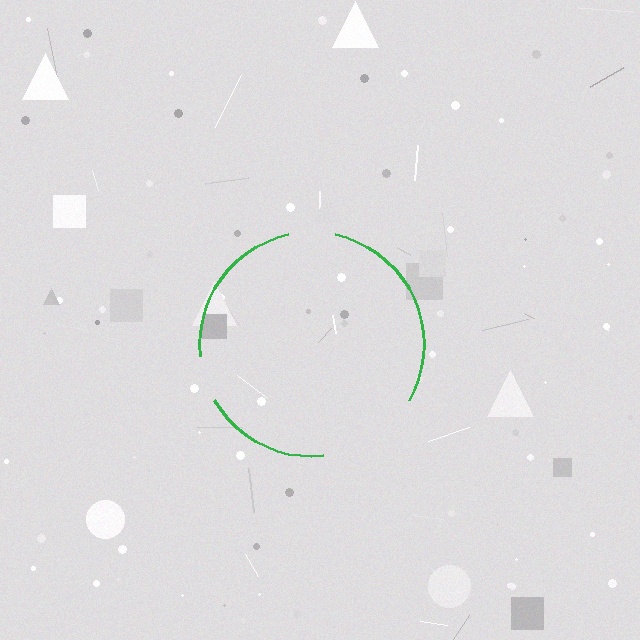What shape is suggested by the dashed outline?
The dashed outline suggests a circle.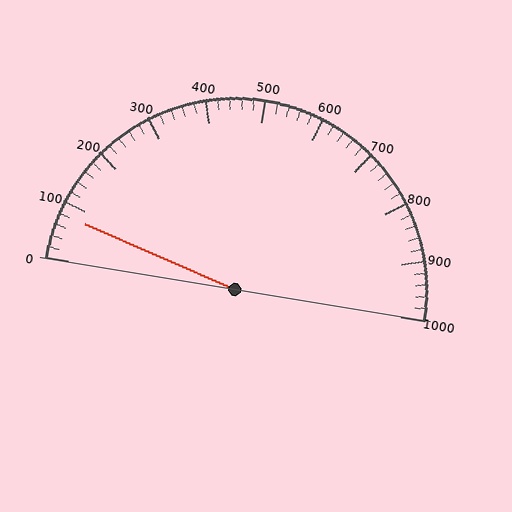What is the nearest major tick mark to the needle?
The nearest major tick mark is 100.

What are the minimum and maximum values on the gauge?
The gauge ranges from 0 to 1000.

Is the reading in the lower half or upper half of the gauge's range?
The reading is in the lower half of the range (0 to 1000).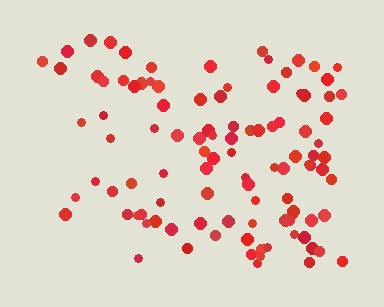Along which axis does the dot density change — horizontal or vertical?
Horizontal.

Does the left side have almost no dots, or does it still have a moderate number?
Still a moderate number, just noticeably fewer than the right.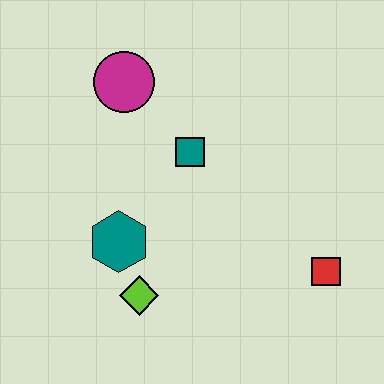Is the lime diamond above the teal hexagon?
No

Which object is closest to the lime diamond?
The teal hexagon is closest to the lime diamond.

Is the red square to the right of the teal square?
Yes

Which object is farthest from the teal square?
The red square is farthest from the teal square.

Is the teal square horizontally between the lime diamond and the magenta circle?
No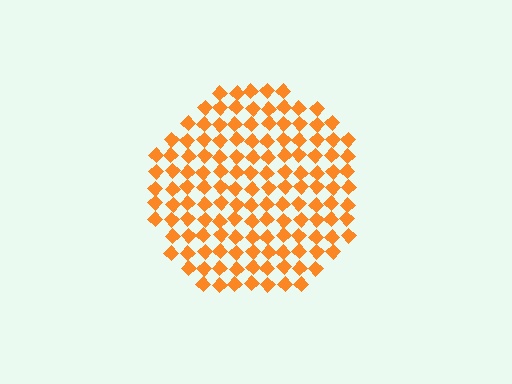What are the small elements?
The small elements are diamonds.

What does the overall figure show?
The overall figure shows a circle.